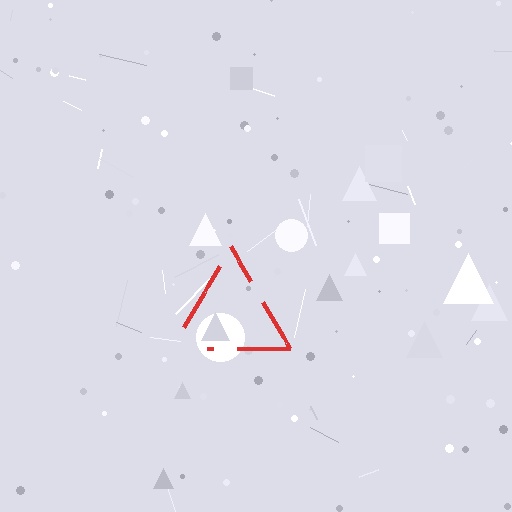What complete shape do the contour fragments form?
The contour fragments form a triangle.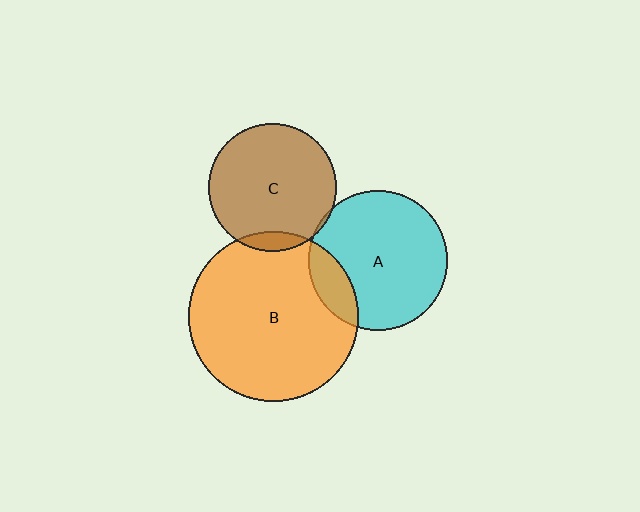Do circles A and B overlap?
Yes.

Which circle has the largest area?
Circle B (orange).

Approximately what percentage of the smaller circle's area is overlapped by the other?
Approximately 15%.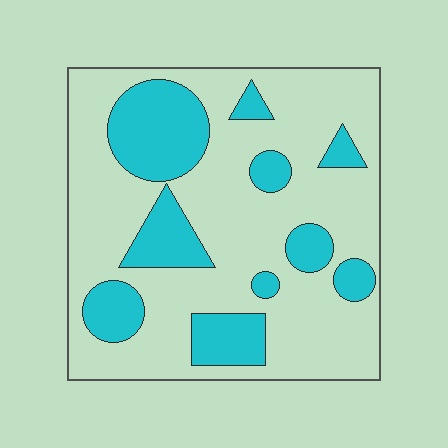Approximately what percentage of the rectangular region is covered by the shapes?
Approximately 30%.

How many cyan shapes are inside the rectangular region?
10.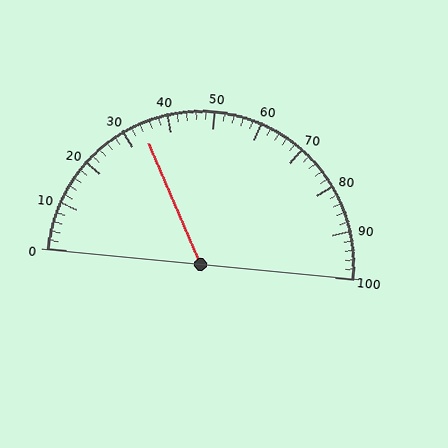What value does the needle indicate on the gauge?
The needle indicates approximately 34.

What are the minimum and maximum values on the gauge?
The gauge ranges from 0 to 100.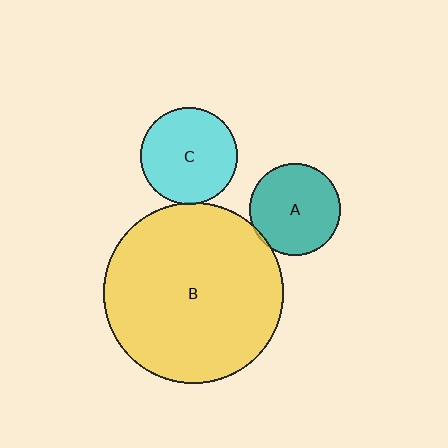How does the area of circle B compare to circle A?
Approximately 3.9 times.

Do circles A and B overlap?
Yes.